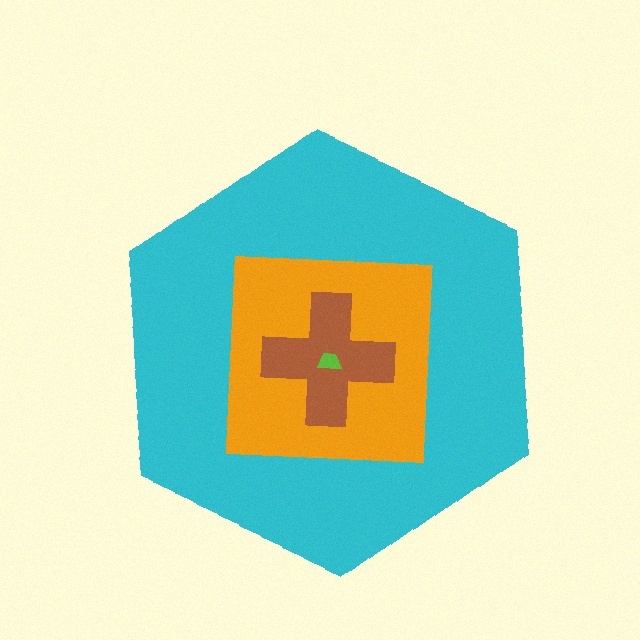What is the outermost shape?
The cyan hexagon.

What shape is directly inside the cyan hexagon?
The orange square.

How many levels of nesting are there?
4.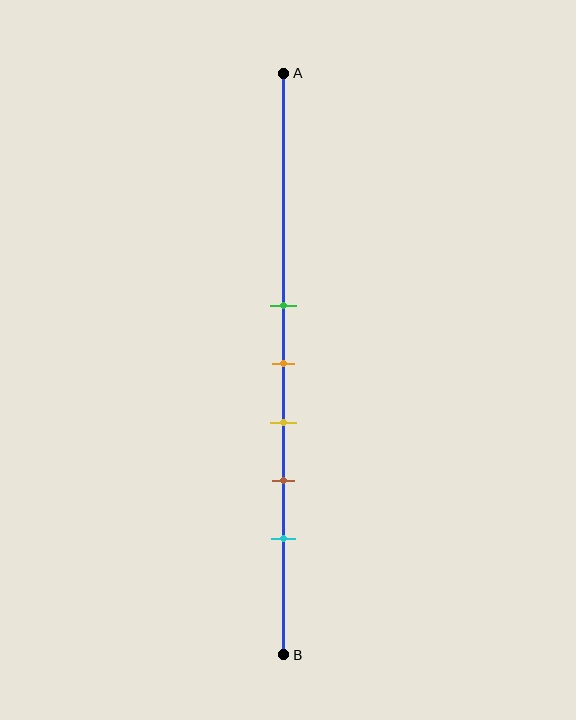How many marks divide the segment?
There are 5 marks dividing the segment.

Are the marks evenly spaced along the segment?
Yes, the marks are approximately evenly spaced.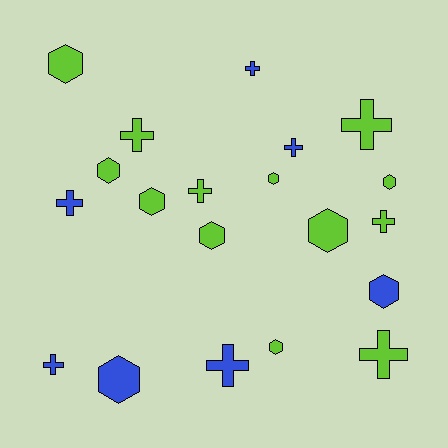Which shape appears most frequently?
Hexagon, with 10 objects.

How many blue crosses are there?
There are 5 blue crosses.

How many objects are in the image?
There are 20 objects.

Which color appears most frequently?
Lime, with 13 objects.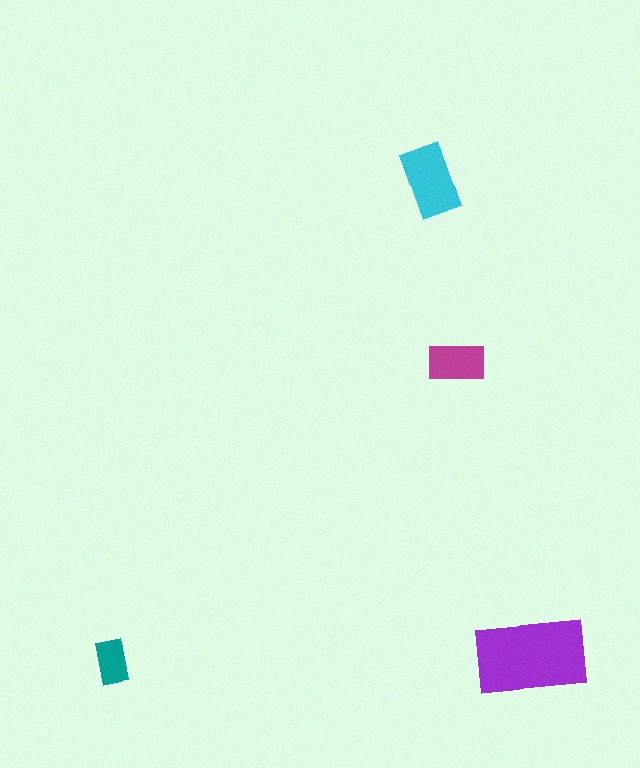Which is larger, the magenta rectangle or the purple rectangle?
The purple one.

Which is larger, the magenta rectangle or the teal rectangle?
The magenta one.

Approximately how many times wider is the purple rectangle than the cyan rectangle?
About 1.5 times wider.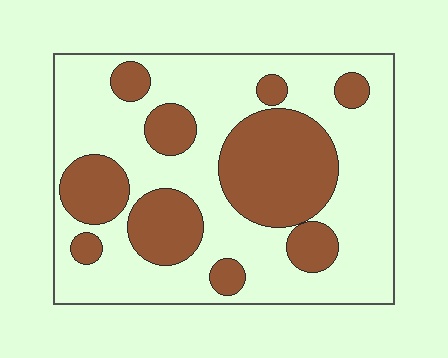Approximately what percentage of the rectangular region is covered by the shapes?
Approximately 35%.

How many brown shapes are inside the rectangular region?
10.